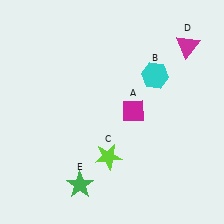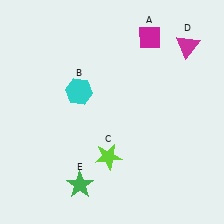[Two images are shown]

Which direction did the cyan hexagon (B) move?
The cyan hexagon (B) moved left.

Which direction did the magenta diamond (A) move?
The magenta diamond (A) moved up.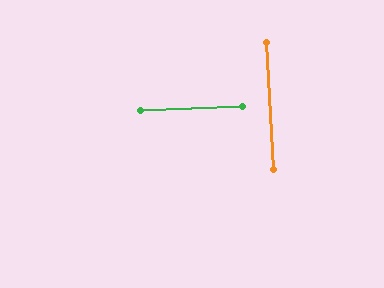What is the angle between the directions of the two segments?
Approximately 89 degrees.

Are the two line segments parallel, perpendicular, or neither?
Perpendicular — they meet at approximately 89°.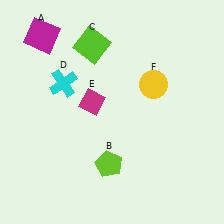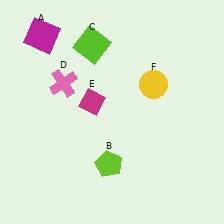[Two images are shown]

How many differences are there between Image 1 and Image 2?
There is 1 difference between the two images.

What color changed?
The cross (D) changed from cyan in Image 1 to pink in Image 2.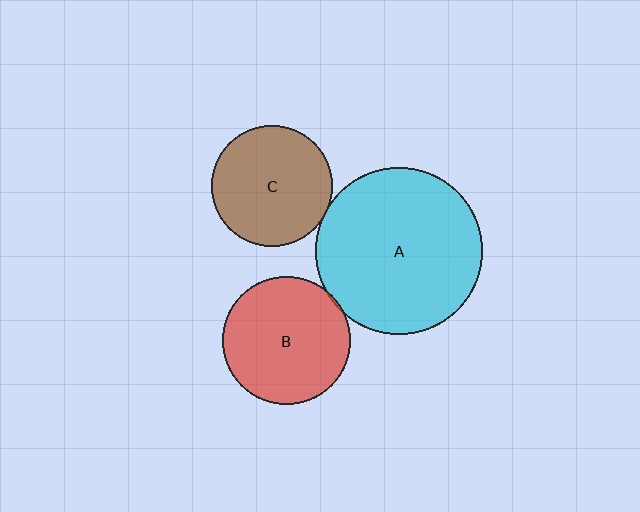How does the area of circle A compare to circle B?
Approximately 1.7 times.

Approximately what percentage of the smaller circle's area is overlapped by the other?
Approximately 5%.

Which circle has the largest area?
Circle A (cyan).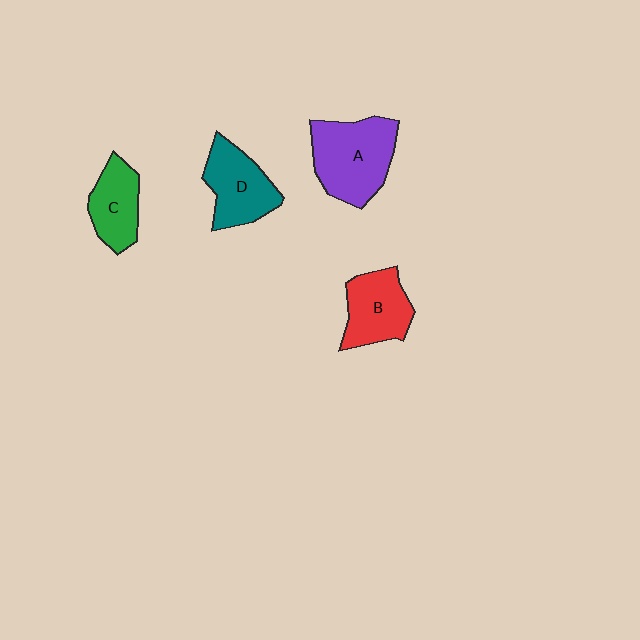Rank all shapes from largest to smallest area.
From largest to smallest: A (purple), D (teal), B (red), C (green).